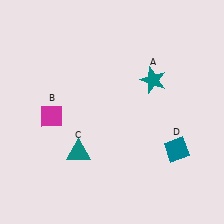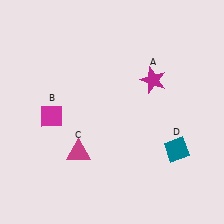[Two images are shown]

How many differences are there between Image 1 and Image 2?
There are 2 differences between the two images.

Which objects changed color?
A changed from teal to magenta. C changed from teal to magenta.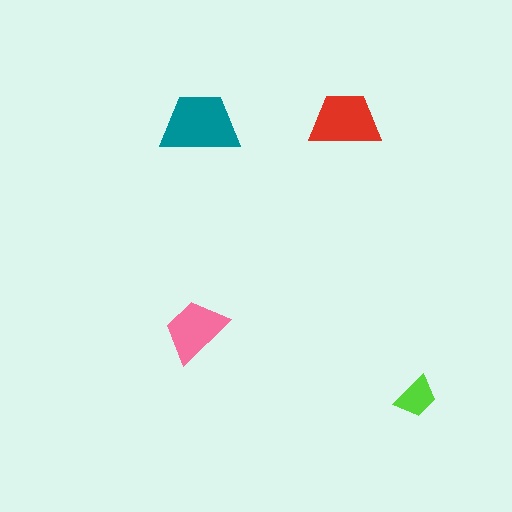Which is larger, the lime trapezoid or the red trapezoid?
The red one.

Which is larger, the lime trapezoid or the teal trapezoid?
The teal one.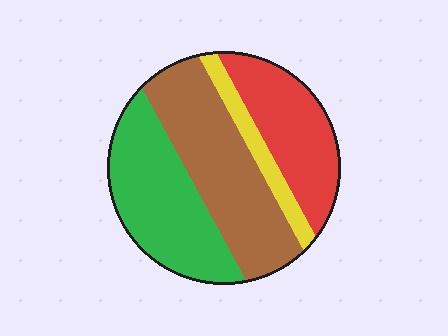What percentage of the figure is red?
Red takes up about one quarter (1/4) of the figure.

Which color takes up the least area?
Yellow, at roughly 10%.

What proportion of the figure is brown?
Brown covers 35% of the figure.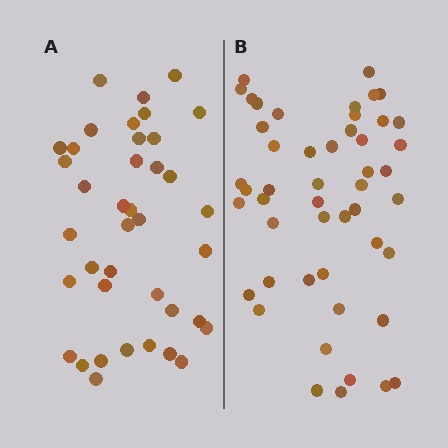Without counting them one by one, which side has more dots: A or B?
Region B (the right region) has more dots.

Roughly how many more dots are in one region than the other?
Region B has roughly 10 or so more dots than region A.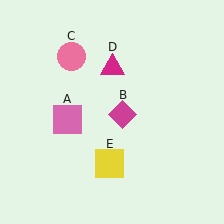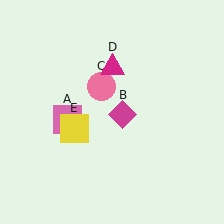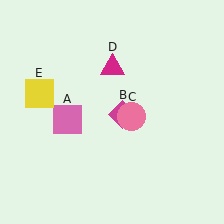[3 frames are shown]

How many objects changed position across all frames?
2 objects changed position: pink circle (object C), yellow square (object E).